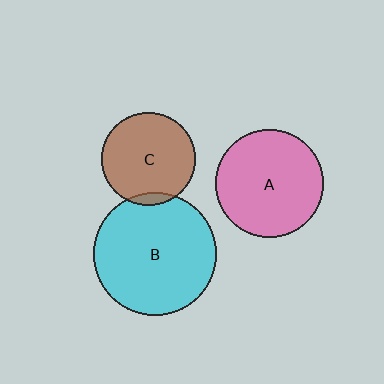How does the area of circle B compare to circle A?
Approximately 1.3 times.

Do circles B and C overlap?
Yes.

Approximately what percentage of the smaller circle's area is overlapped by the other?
Approximately 5%.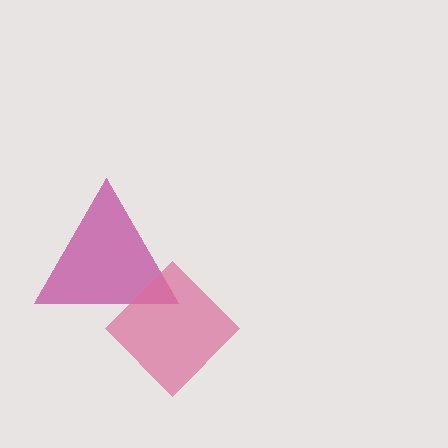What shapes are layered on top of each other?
The layered shapes are: a magenta triangle, a pink diamond.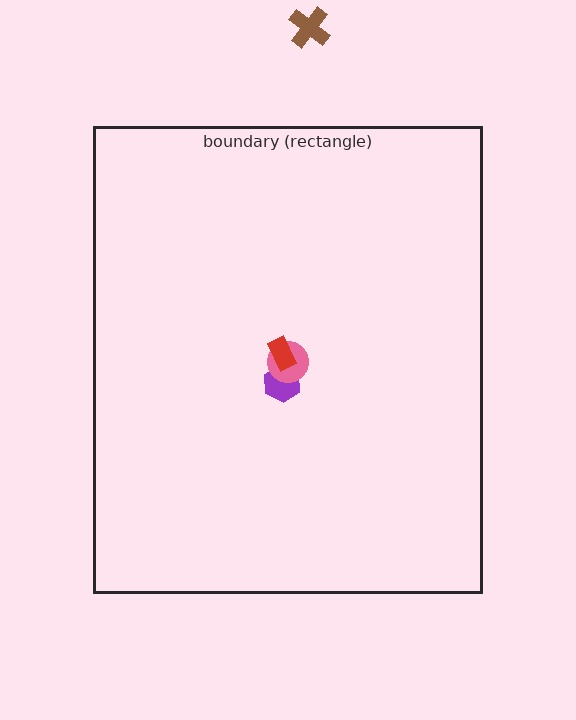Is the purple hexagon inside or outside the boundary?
Inside.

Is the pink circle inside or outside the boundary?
Inside.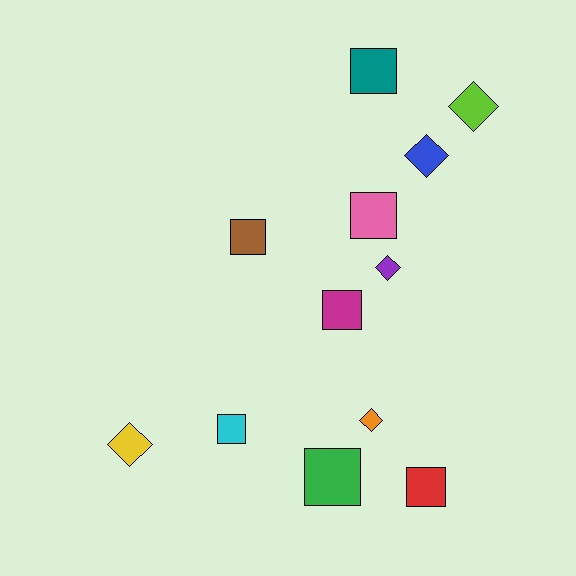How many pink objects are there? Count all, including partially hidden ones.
There is 1 pink object.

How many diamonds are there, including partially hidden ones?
There are 5 diamonds.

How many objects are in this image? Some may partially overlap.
There are 12 objects.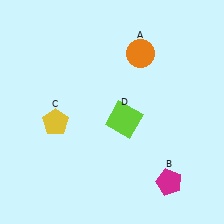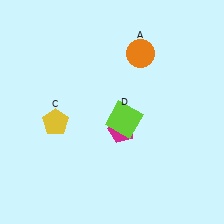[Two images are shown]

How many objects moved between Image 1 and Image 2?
1 object moved between the two images.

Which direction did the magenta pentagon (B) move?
The magenta pentagon (B) moved up.